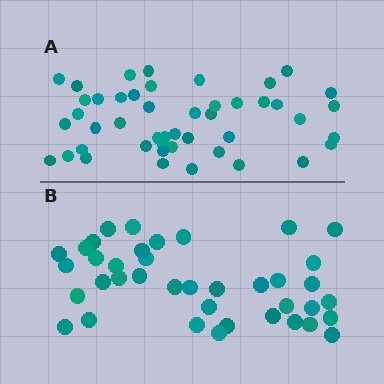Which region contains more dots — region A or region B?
Region A (the top region) has more dots.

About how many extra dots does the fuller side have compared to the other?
Region A has roughly 8 or so more dots than region B.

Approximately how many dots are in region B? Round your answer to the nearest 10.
About 40 dots. (The exact count is 39, which rounds to 40.)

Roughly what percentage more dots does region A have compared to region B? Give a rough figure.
About 20% more.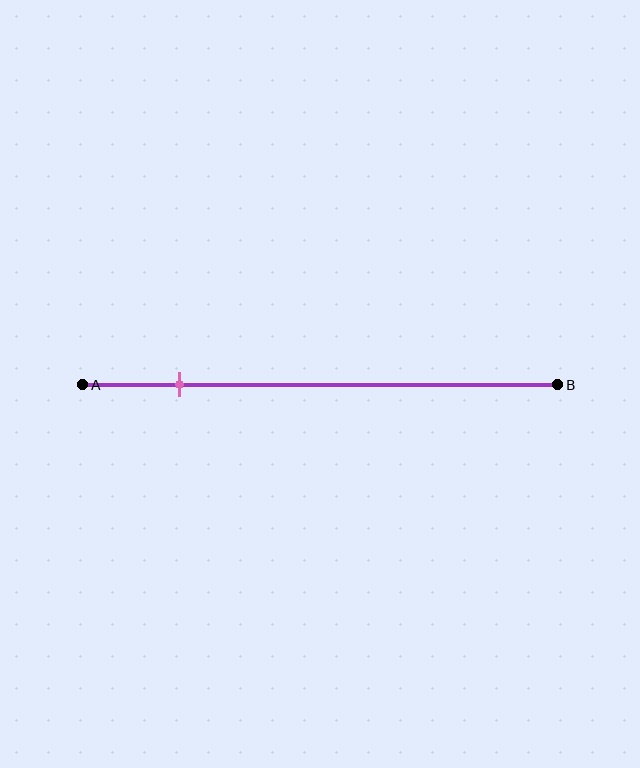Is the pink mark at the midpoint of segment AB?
No, the mark is at about 20% from A, not at the 50% midpoint.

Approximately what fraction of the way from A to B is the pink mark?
The pink mark is approximately 20% of the way from A to B.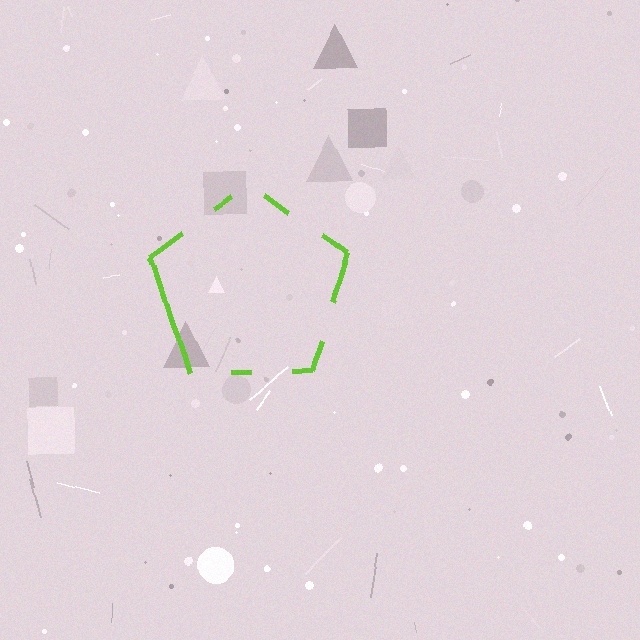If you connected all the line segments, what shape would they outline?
They would outline a pentagon.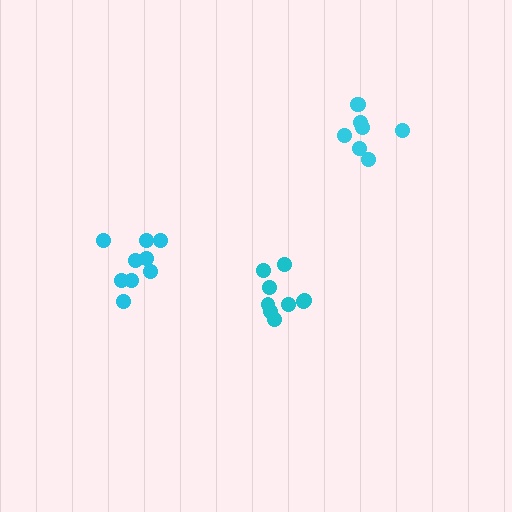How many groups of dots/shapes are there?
There are 3 groups.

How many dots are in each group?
Group 1: 9 dots, Group 2: 9 dots, Group 3: 8 dots (26 total).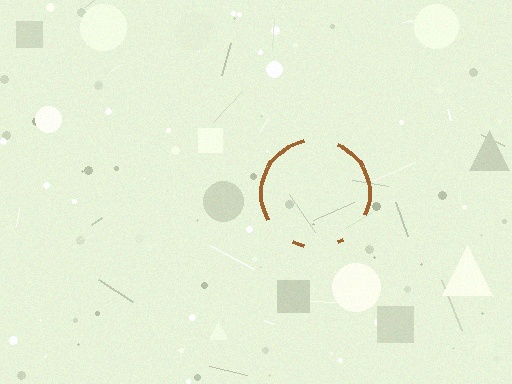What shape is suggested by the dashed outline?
The dashed outline suggests a circle.